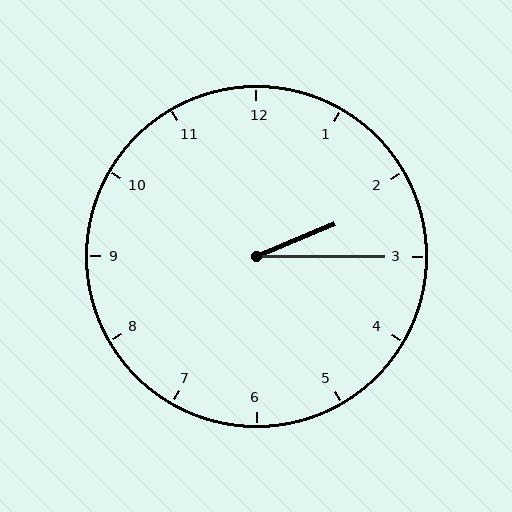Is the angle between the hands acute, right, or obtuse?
It is acute.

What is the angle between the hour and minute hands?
Approximately 22 degrees.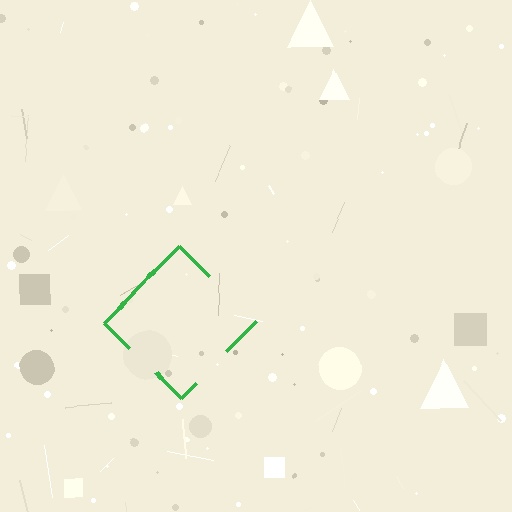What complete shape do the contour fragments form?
The contour fragments form a diamond.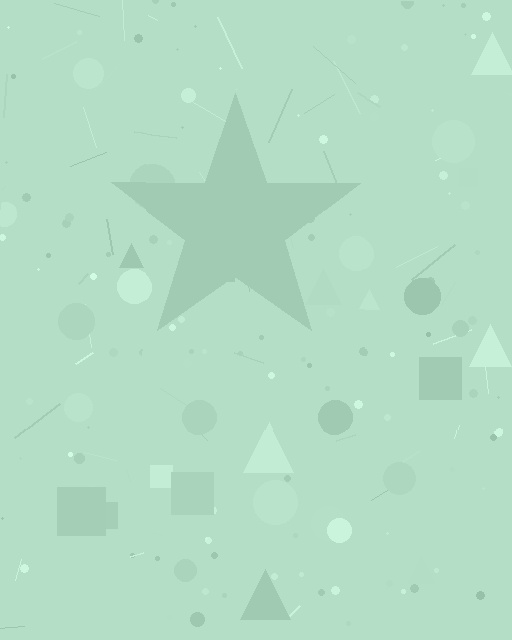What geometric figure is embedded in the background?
A star is embedded in the background.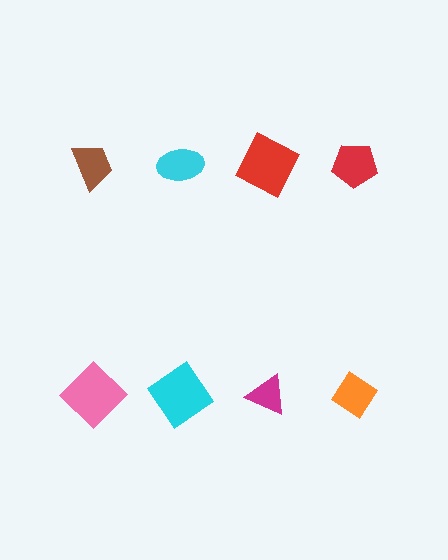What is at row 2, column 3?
A magenta triangle.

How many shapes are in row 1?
4 shapes.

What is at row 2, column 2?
A cyan diamond.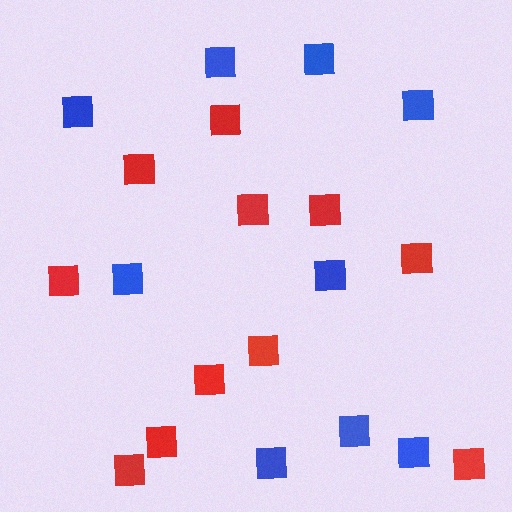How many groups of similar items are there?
There are 2 groups: one group of red squares (11) and one group of blue squares (9).